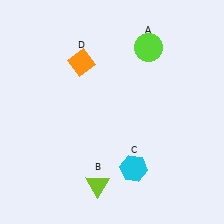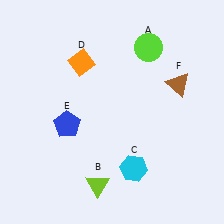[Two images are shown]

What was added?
A blue pentagon (E), a brown triangle (F) were added in Image 2.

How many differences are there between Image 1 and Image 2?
There are 2 differences between the two images.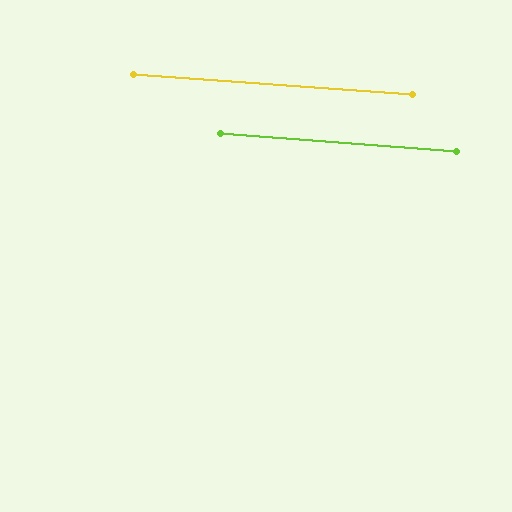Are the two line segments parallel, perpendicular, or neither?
Parallel — their directions differ by only 0.4°.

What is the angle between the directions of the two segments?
Approximately 0 degrees.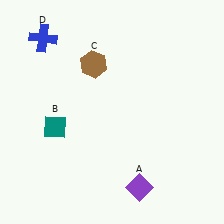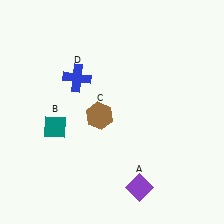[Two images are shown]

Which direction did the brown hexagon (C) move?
The brown hexagon (C) moved down.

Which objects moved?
The objects that moved are: the brown hexagon (C), the blue cross (D).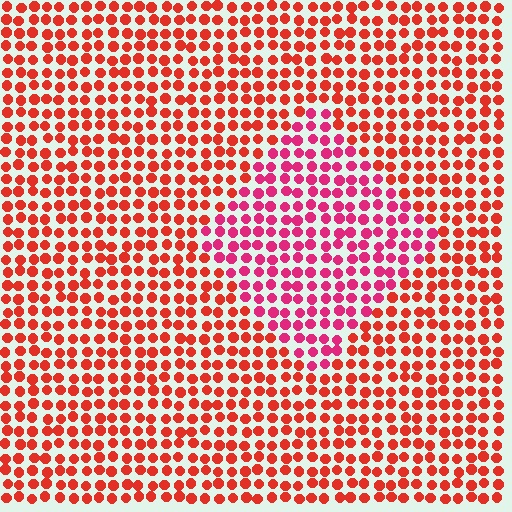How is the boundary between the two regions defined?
The boundary is defined purely by a slight shift in hue (about 31 degrees). Spacing, size, and orientation are identical on both sides.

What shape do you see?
I see a diamond.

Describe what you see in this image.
The image is filled with small red elements in a uniform arrangement. A diamond-shaped region is visible where the elements are tinted to a slightly different hue, forming a subtle color boundary.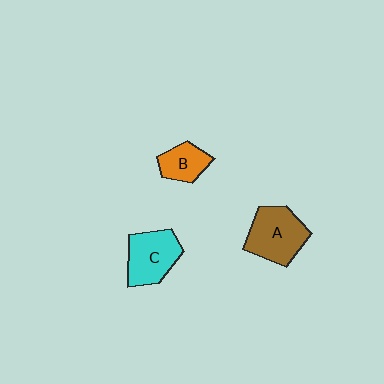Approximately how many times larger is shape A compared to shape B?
Approximately 1.8 times.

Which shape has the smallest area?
Shape B (orange).